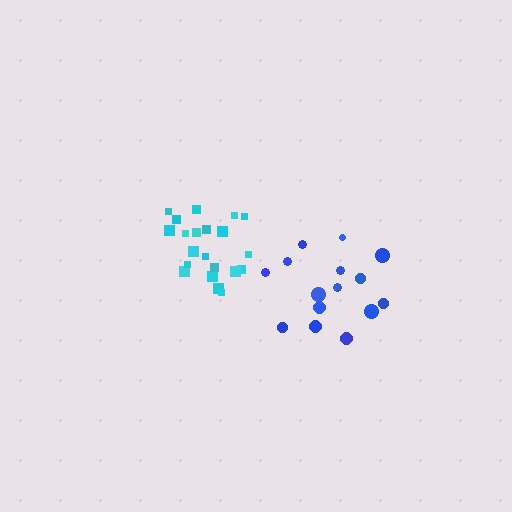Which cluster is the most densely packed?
Cyan.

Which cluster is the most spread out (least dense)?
Blue.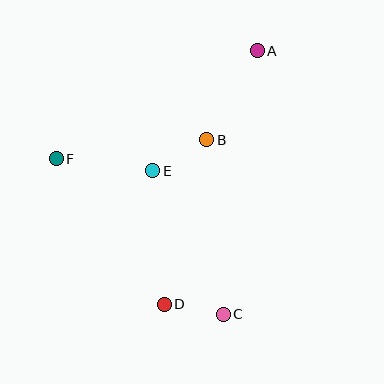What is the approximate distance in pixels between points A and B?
The distance between A and B is approximately 102 pixels.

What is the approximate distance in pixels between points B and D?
The distance between B and D is approximately 170 pixels.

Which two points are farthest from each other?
Points A and D are farthest from each other.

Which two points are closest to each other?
Points C and D are closest to each other.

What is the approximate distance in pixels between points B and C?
The distance between B and C is approximately 175 pixels.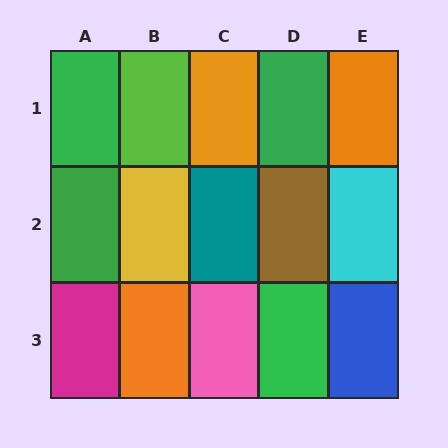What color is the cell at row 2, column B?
Yellow.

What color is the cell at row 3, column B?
Orange.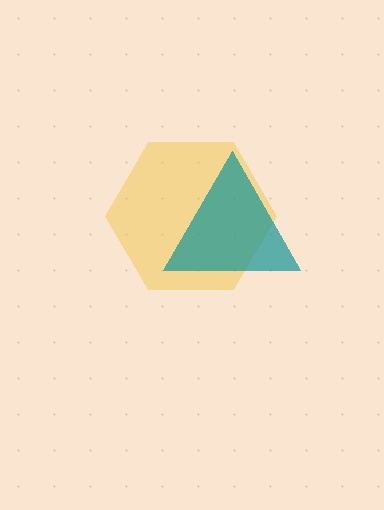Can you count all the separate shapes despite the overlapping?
Yes, there are 2 separate shapes.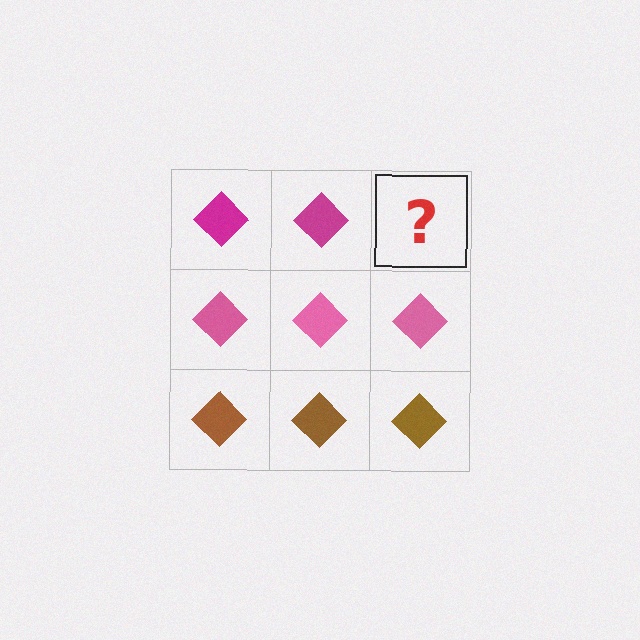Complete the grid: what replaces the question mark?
The question mark should be replaced with a magenta diamond.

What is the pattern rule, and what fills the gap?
The rule is that each row has a consistent color. The gap should be filled with a magenta diamond.